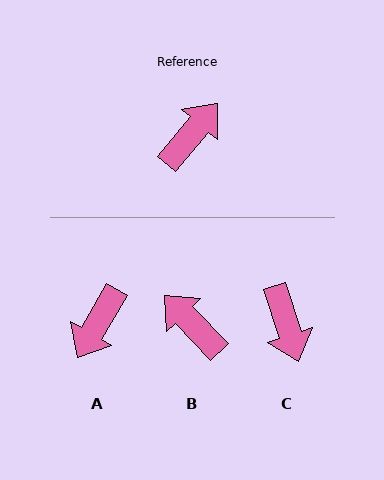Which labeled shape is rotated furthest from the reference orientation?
A, about 171 degrees away.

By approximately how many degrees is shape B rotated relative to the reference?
Approximately 84 degrees counter-clockwise.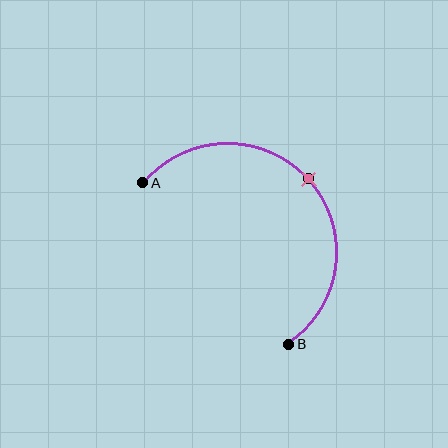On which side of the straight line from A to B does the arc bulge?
The arc bulges above and to the right of the straight line connecting A and B.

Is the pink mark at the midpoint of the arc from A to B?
Yes. The pink mark lies on the arc at equal arc-length from both A and B — it is the arc midpoint.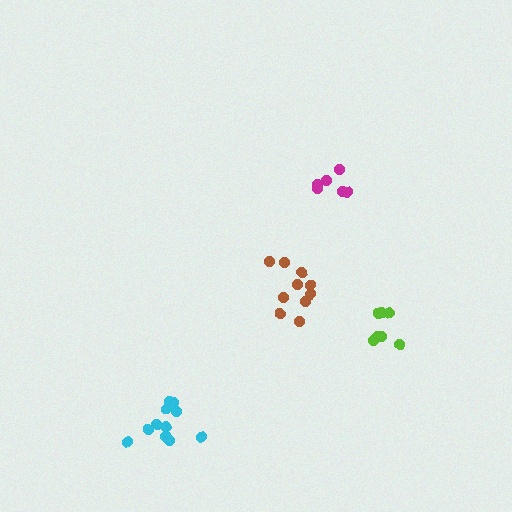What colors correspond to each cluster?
The clusters are colored: cyan, brown, magenta, lime.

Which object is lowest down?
The cyan cluster is bottommost.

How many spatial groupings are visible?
There are 4 spatial groupings.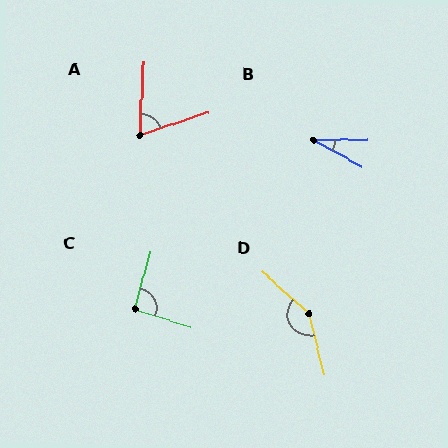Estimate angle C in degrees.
Approximately 92 degrees.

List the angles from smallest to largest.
B (29°), A (69°), C (92°), D (146°).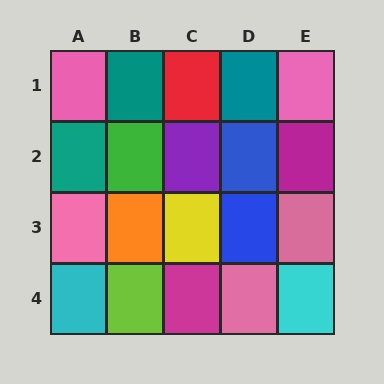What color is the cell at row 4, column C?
Magenta.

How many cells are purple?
1 cell is purple.